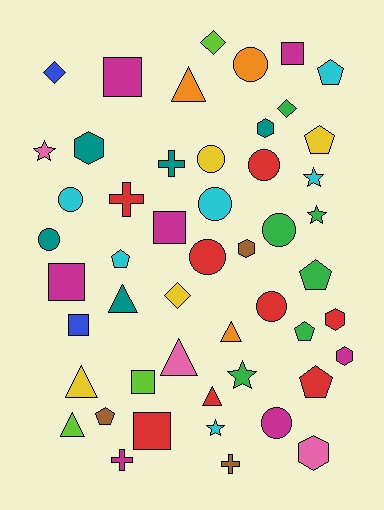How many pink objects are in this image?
There are 3 pink objects.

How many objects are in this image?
There are 50 objects.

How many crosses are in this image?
There are 4 crosses.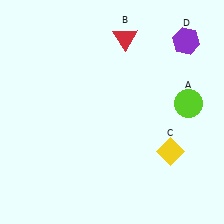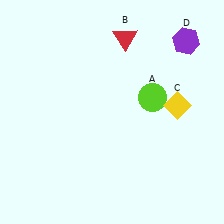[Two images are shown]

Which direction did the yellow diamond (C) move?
The yellow diamond (C) moved up.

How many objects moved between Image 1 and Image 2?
2 objects moved between the two images.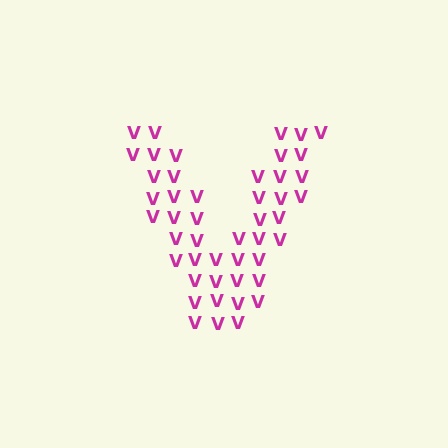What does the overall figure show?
The overall figure shows the letter V.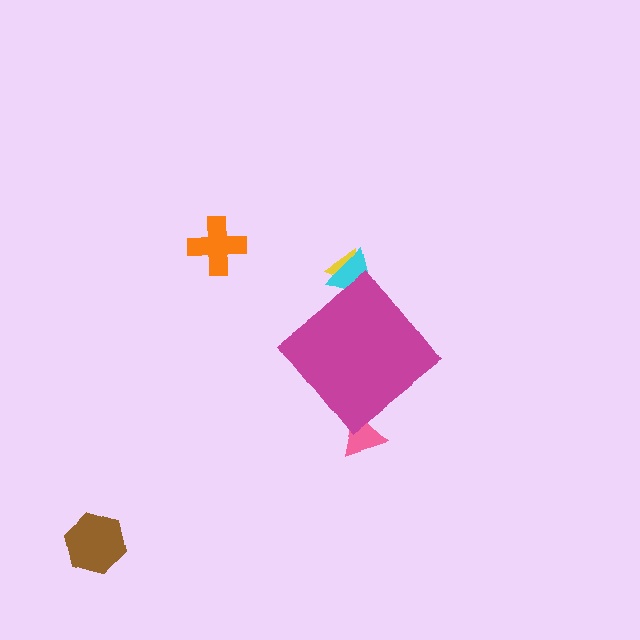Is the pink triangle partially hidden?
Yes, the pink triangle is partially hidden behind the magenta diamond.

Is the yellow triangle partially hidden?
Yes, the yellow triangle is partially hidden behind the magenta diamond.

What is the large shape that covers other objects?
A magenta diamond.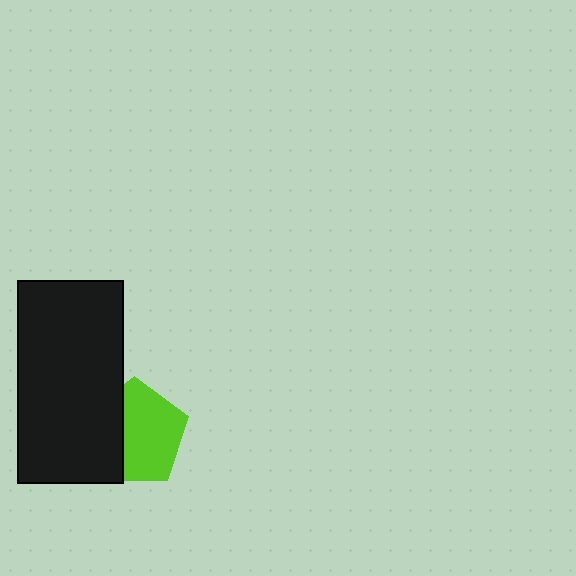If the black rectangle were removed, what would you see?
You would see the complete lime pentagon.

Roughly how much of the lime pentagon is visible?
About half of it is visible (roughly 64%).